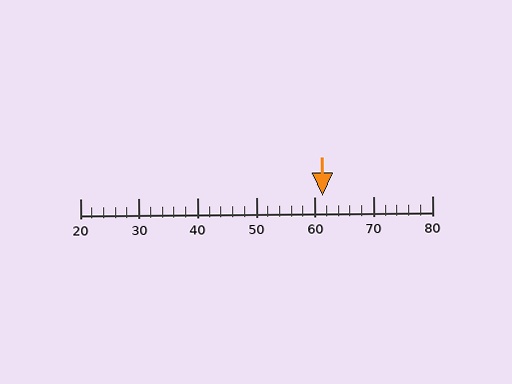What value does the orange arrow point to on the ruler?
The orange arrow points to approximately 61.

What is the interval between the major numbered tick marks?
The major tick marks are spaced 10 units apart.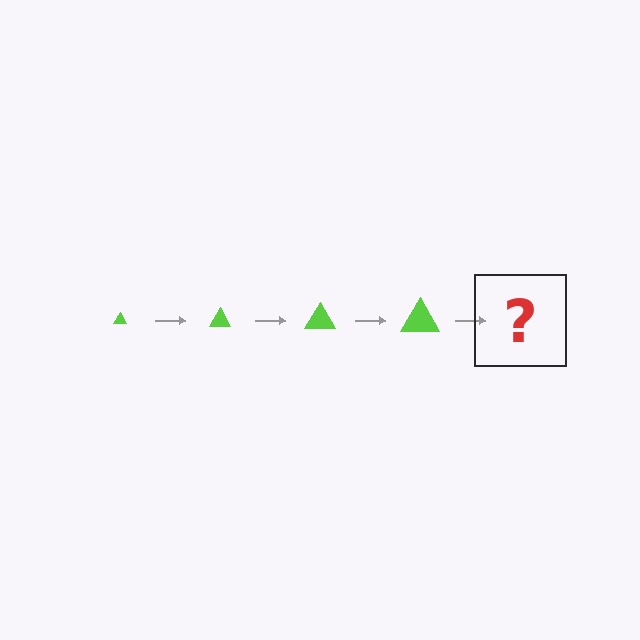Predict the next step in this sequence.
The next step is a lime triangle, larger than the previous one.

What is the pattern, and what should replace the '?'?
The pattern is that the triangle gets progressively larger each step. The '?' should be a lime triangle, larger than the previous one.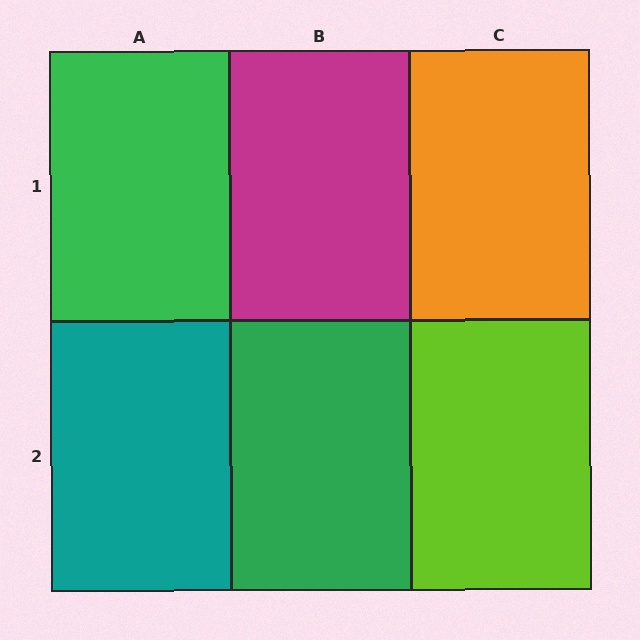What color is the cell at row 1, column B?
Magenta.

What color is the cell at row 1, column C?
Orange.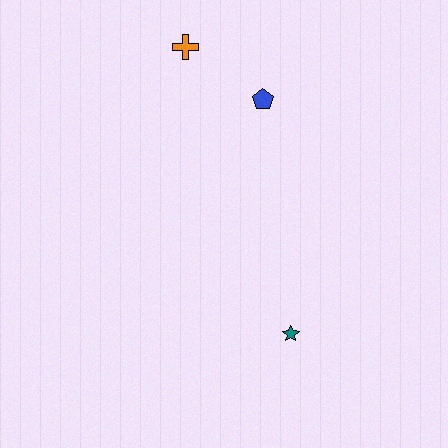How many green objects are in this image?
There are no green objects.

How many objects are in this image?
There are 3 objects.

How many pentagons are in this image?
There is 1 pentagon.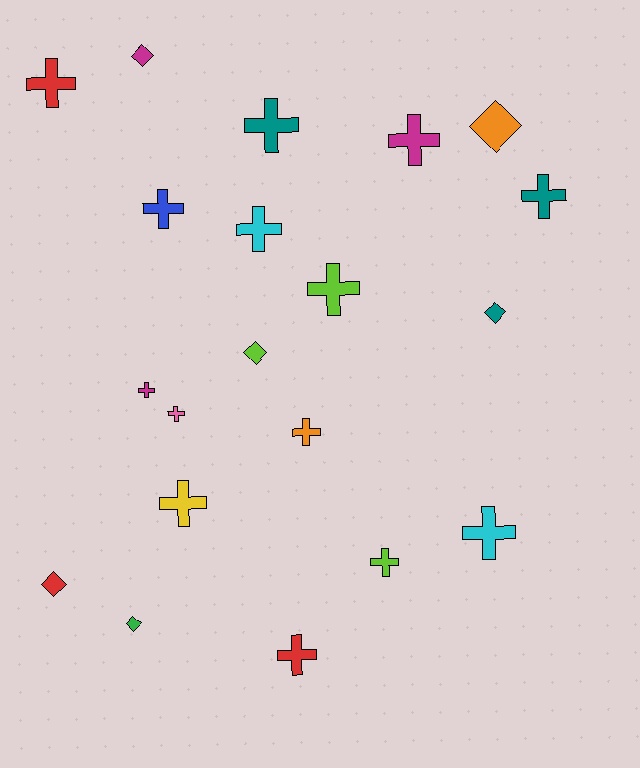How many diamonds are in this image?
There are 6 diamonds.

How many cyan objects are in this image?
There are 2 cyan objects.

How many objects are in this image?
There are 20 objects.